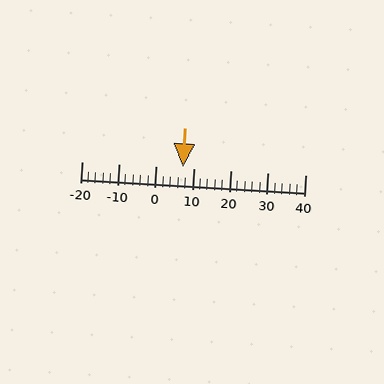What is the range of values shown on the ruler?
The ruler shows values from -20 to 40.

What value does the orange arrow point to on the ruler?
The orange arrow points to approximately 7.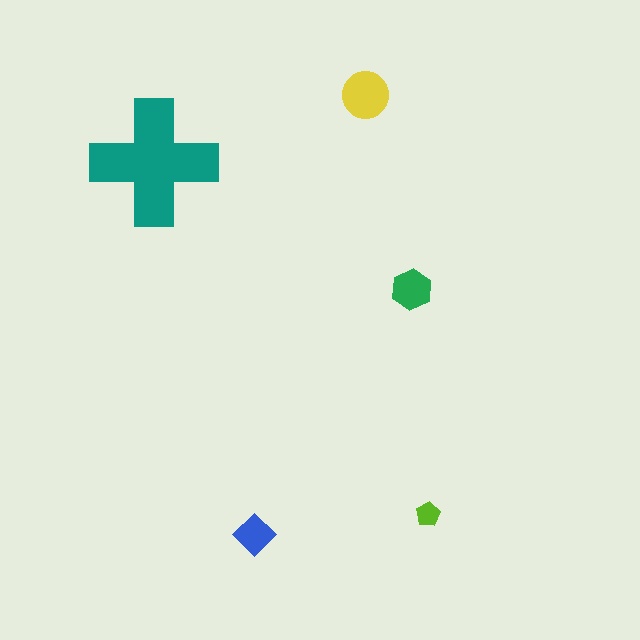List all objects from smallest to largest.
The lime pentagon, the blue diamond, the green hexagon, the yellow circle, the teal cross.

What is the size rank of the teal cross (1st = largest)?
1st.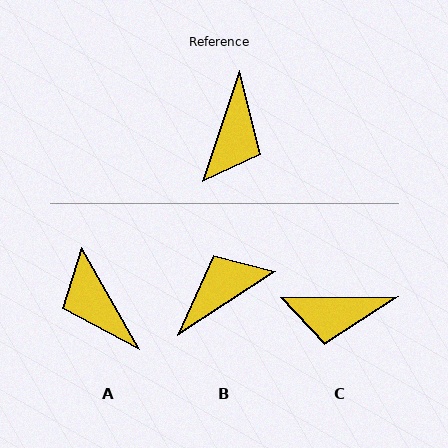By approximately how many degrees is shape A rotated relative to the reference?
Approximately 132 degrees clockwise.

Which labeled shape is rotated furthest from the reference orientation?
B, about 142 degrees away.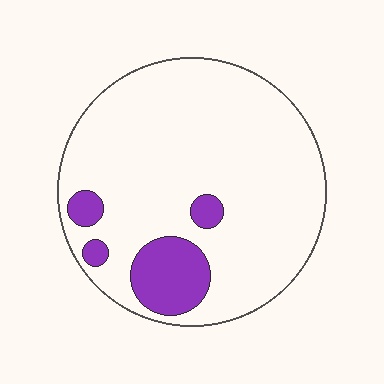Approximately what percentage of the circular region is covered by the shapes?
Approximately 15%.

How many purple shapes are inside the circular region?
4.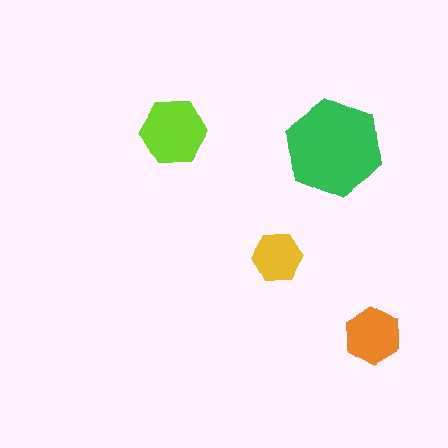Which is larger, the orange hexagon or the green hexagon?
The green one.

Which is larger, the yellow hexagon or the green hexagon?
The green one.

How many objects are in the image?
There are 4 objects in the image.